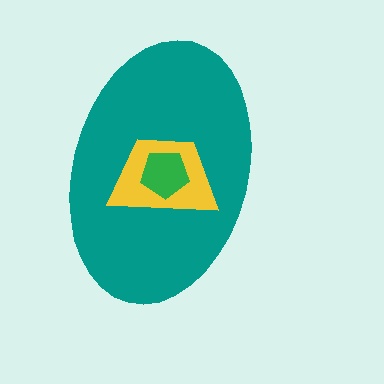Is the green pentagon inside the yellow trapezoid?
Yes.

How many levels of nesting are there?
3.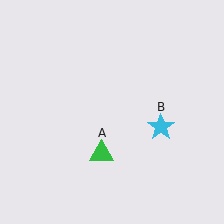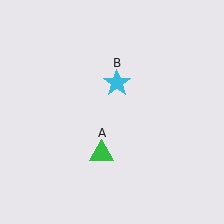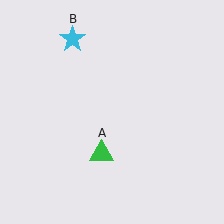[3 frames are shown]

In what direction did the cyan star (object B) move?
The cyan star (object B) moved up and to the left.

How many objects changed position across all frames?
1 object changed position: cyan star (object B).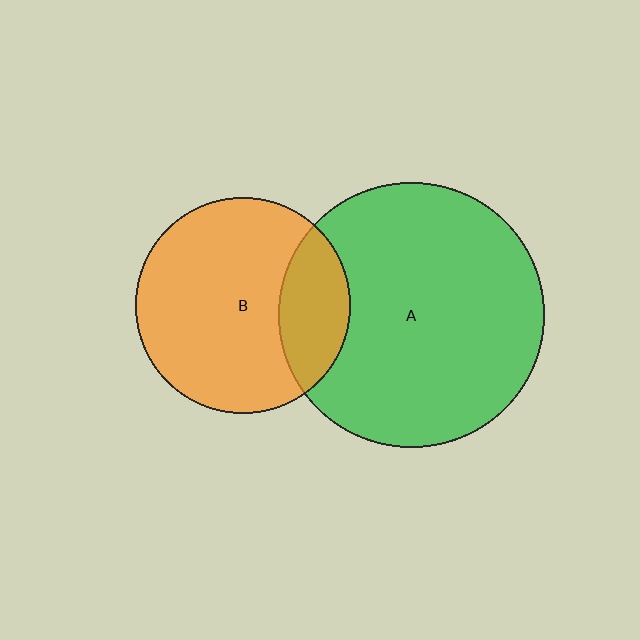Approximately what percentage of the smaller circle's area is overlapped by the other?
Approximately 25%.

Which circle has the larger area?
Circle A (green).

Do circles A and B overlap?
Yes.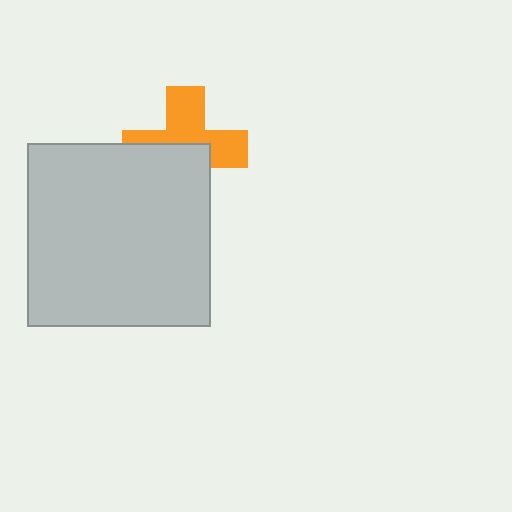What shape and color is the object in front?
The object in front is a light gray square.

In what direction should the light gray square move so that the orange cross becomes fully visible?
The light gray square should move down. That is the shortest direction to clear the overlap and leave the orange cross fully visible.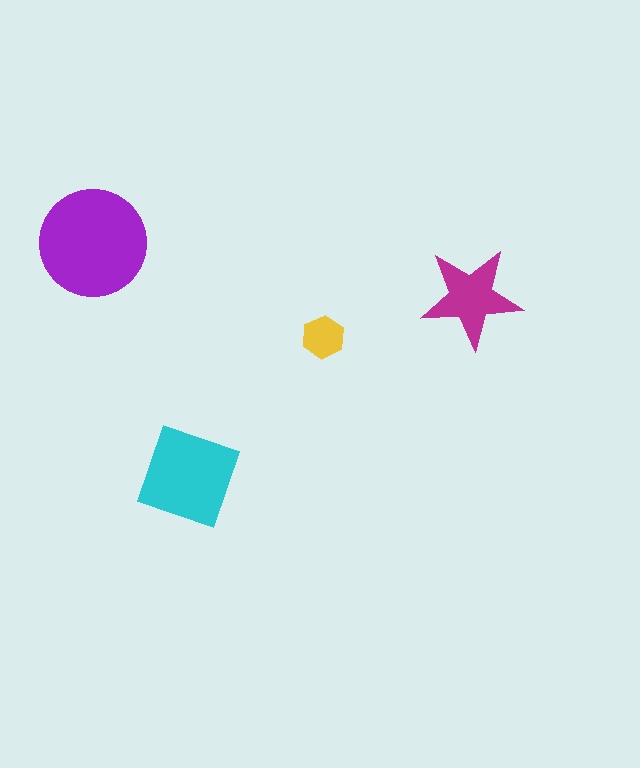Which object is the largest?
The purple circle.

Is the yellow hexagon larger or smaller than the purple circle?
Smaller.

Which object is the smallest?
The yellow hexagon.